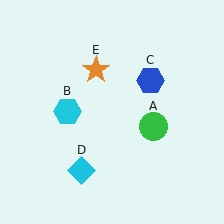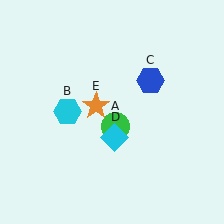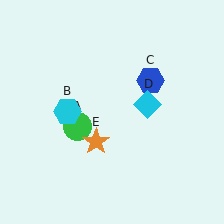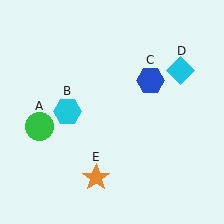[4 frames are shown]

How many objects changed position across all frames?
3 objects changed position: green circle (object A), cyan diamond (object D), orange star (object E).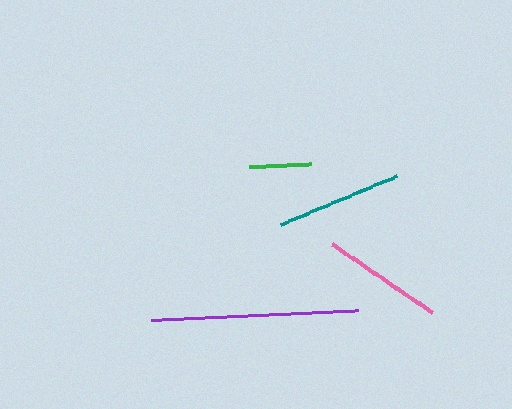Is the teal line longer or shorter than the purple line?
The purple line is longer than the teal line.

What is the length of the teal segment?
The teal segment is approximately 126 pixels long.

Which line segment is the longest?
The purple line is the longest at approximately 207 pixels.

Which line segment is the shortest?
The green line is the shortest at approximately 62 pixels.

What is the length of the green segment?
The green segment is approximately 62 pixels long.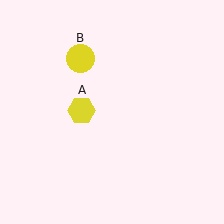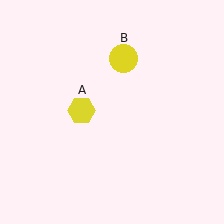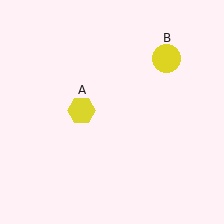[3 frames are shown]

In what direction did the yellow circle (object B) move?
The yellow circle (object B) moved right.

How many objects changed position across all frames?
1 object changed position: yellow circle (object B).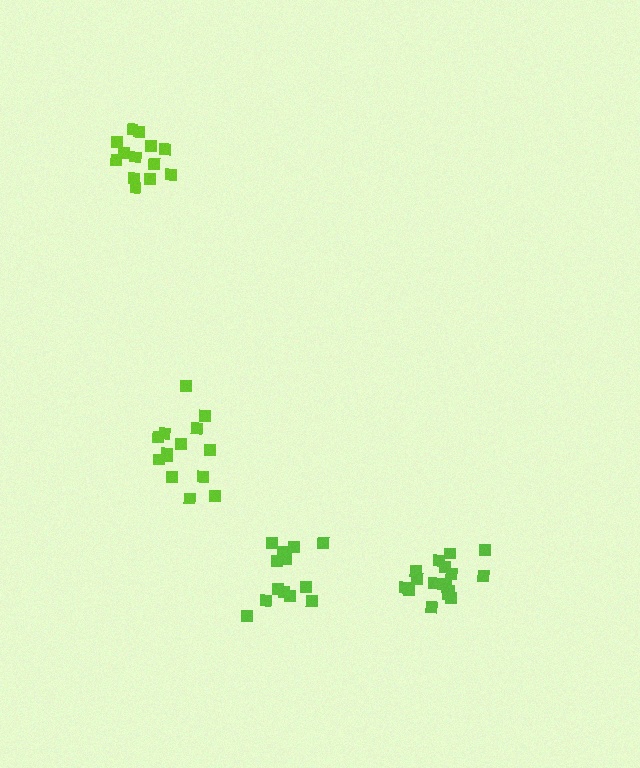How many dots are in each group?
Group 1: 14 dots, Group 2: 14 dots, Group 3: 17 dots, Group 4: 13 dots (58 total).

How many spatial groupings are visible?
There are 4 spatial groupings.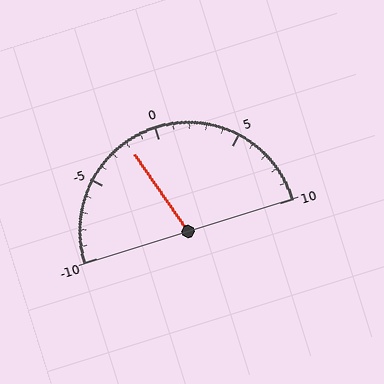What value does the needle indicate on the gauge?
The needle indicates approximately -2.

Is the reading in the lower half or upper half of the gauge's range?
The reading is in the lower half of the range (-10 to 10).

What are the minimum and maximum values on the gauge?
The gauge ranges from -10 to 10.